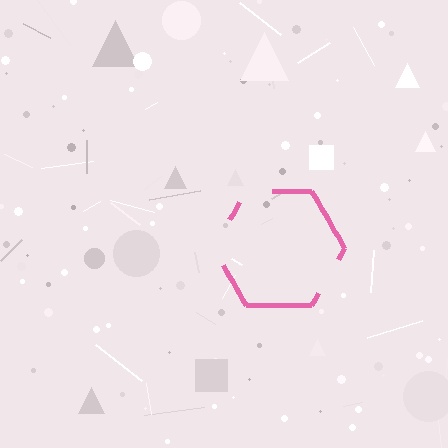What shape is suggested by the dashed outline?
The dashed outline suggests a hexagon.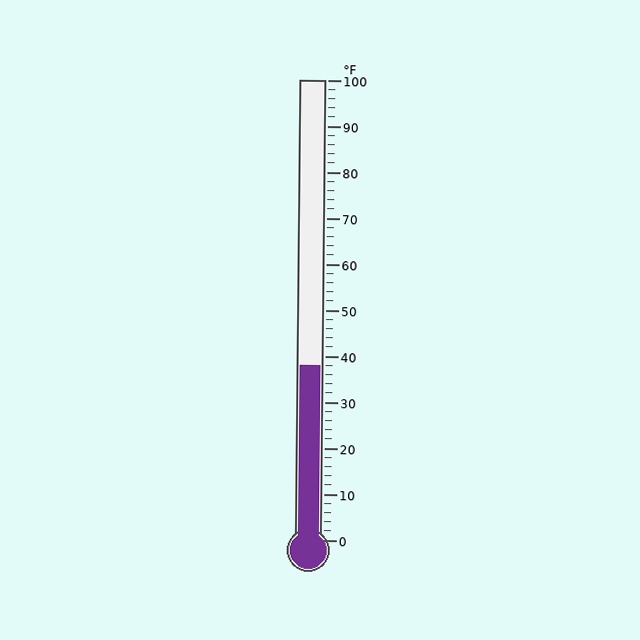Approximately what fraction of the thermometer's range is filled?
The thermometer is filled to approximately 40% of its range.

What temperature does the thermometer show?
The thermometer shows approximately 38°F.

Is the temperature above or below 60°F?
The temperature is below 60°F.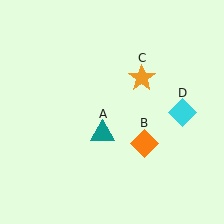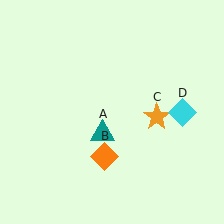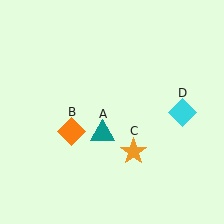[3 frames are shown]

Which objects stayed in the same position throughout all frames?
Teal triangle (object A) and cyan diamond (object D) remained stationary.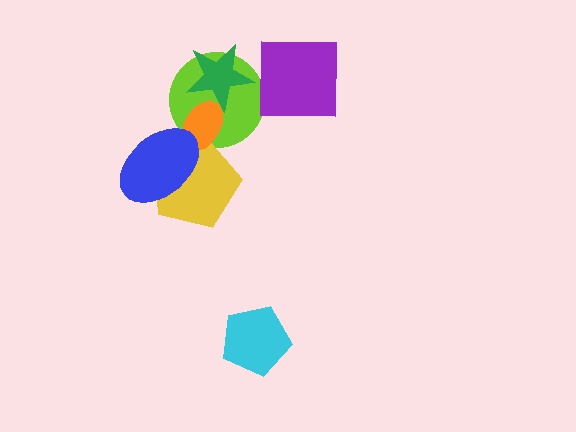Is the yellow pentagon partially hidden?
Yes, it is partially covered by another shape.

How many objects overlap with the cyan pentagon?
0 objects overlap with the cyan pentagon.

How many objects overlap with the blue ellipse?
2 objects overlap with the blue ellipse.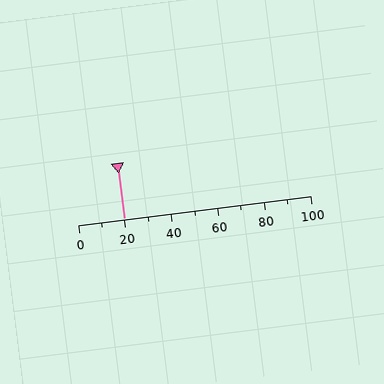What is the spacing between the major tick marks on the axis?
The major ticks are spaced 20 apart.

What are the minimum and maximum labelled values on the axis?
The axis runs from 0 to 100.